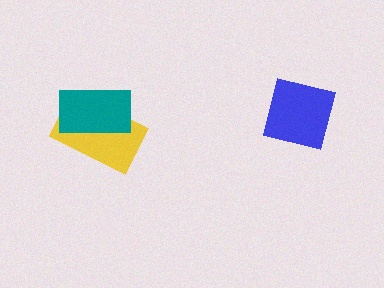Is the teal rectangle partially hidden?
No, no other shape covers it.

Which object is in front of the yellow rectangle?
The teal rectangle is in front of the yellow rectangle.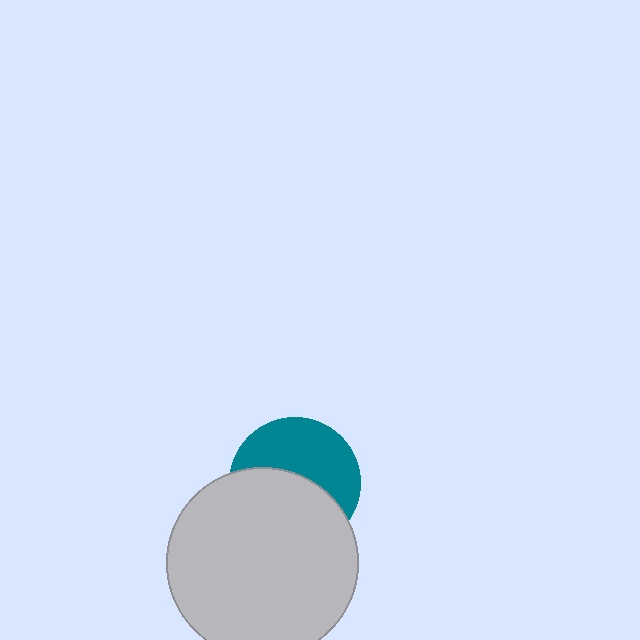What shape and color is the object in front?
The object in front is a light gray circle.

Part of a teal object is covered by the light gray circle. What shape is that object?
It is a circle.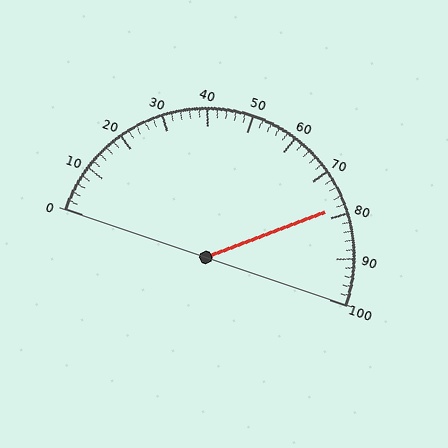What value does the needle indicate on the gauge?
The needle indicates approximately 78.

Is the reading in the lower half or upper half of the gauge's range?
The reading is in the upper half of the range (0 to 100).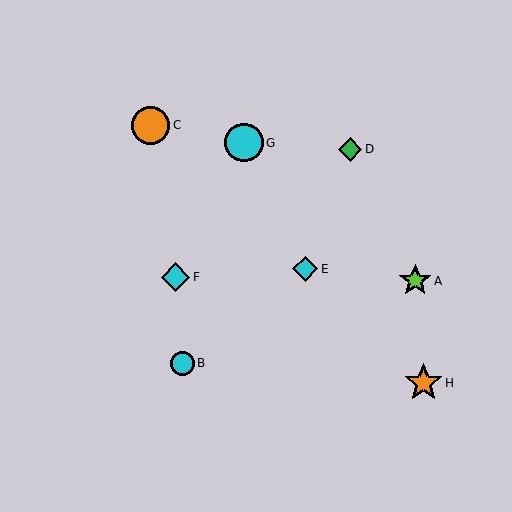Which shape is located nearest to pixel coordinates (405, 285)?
The lime star (labeled A) at (415, 281) is nearest to that location.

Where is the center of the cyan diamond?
The center of the cyan diamond is at (305, 269).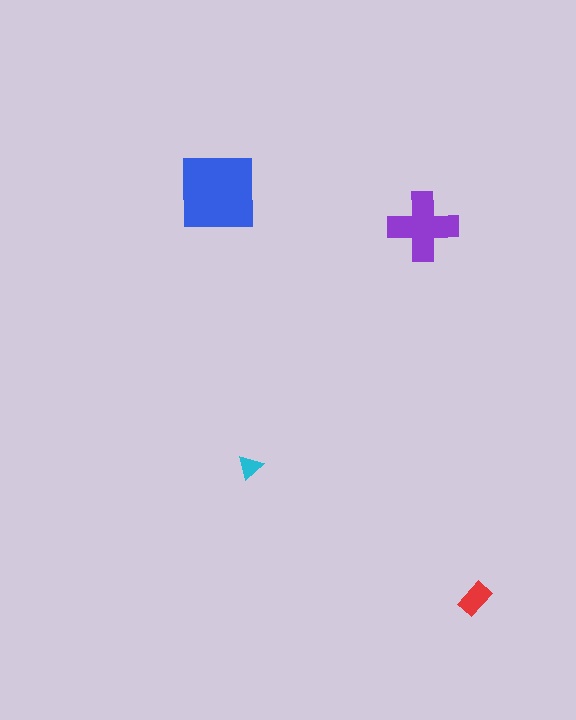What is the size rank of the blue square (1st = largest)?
1st.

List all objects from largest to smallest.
The blue square, the purple cross, the red rectangle, the cyan triangle.